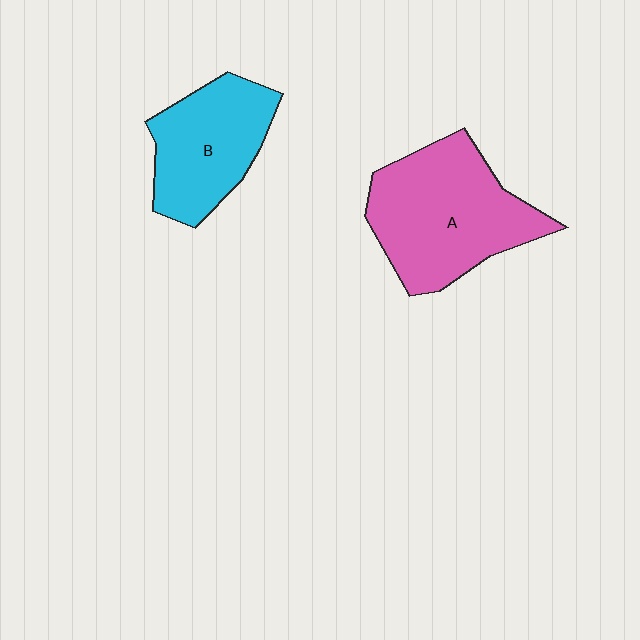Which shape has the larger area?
Shape A (pink).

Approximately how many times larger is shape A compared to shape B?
Approximately 1.4 times.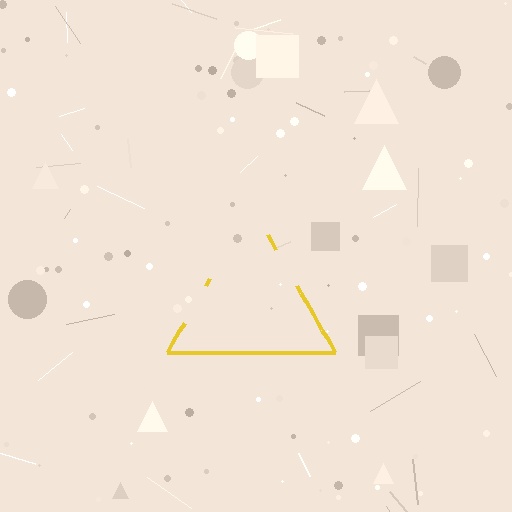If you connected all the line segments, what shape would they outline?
They would outline a triangle.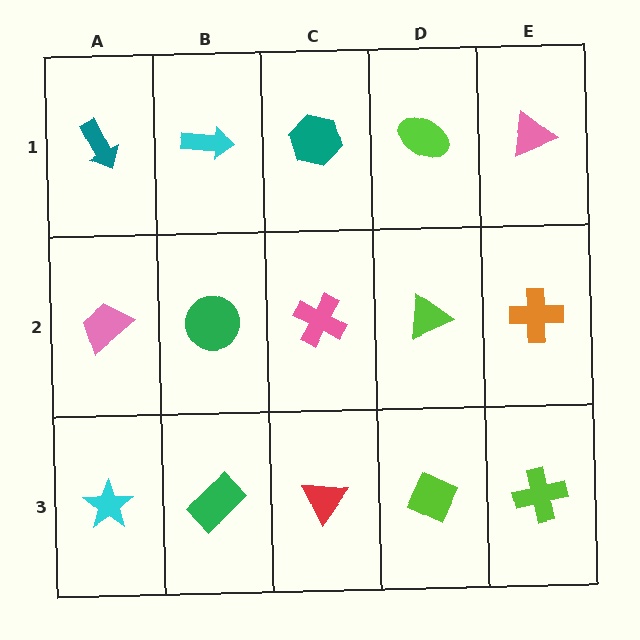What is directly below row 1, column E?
An orange cross.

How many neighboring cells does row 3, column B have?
3.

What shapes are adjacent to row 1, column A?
A pink trapezoid (row 2, column A), a cyan arrow (row 1, column B).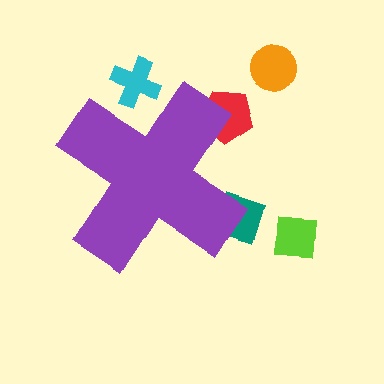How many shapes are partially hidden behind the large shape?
3 shapes are partially hidden.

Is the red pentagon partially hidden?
Yes, the red pentagon is partially hidden behind the purple cross.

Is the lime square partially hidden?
No, the lime square is fully visible.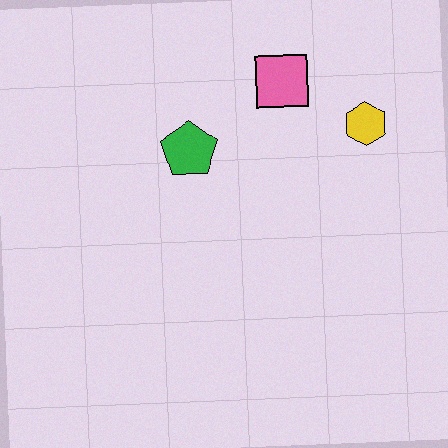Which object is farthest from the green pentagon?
The yellow hexagon is farthest from the green pentagon.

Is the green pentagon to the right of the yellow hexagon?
No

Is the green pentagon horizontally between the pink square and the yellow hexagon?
No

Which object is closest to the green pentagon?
The pink square is closest to the green pentagon.